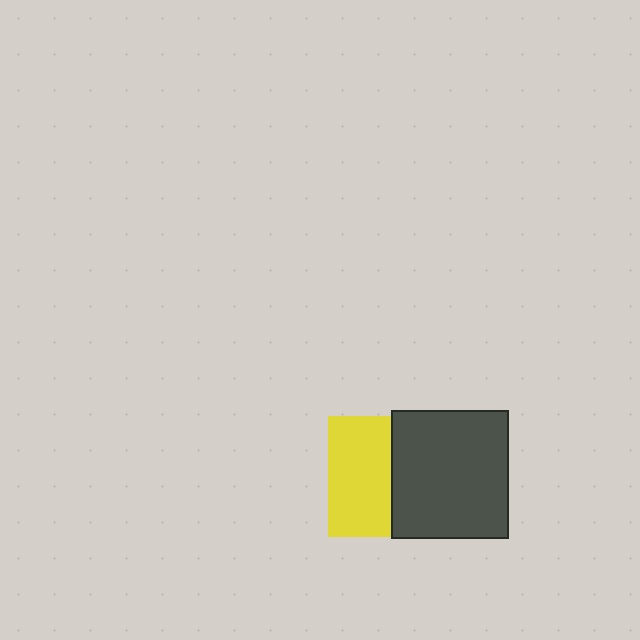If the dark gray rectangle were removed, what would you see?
You would see the complete yellow square.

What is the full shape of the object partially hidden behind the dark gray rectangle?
The partially hidden object is a yellow square.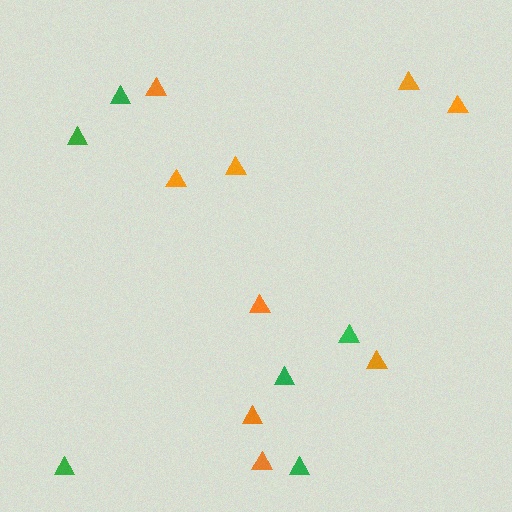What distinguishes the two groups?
There are 2 groups: one group of orange triangles (9) and one group of green triangles (6).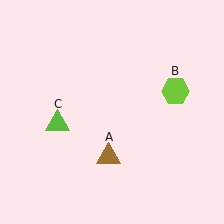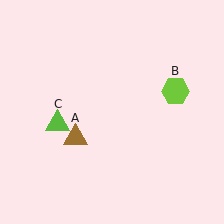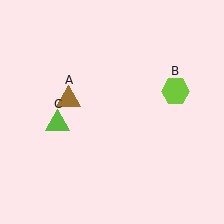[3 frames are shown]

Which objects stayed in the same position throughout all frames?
Lime hexagon (object B) and lime triangle (object C) remained stationary.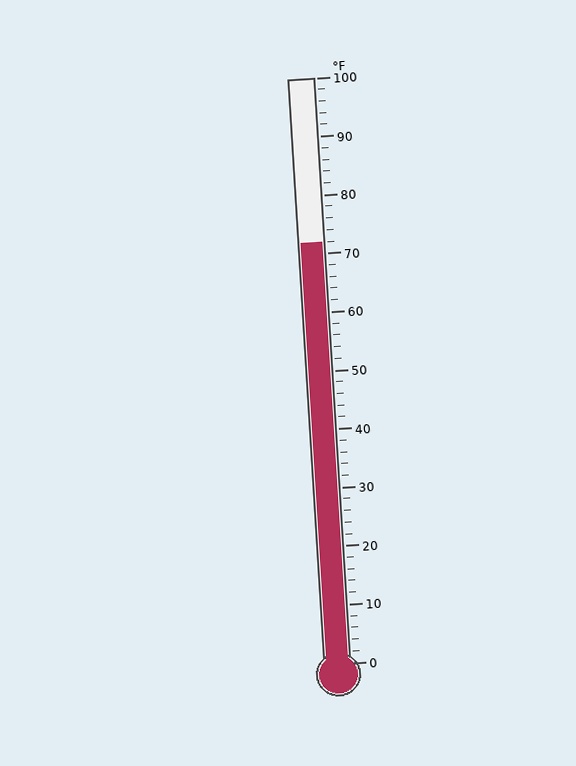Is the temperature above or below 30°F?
The temperature is above 30°F.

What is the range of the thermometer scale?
The thermometer scale ranges from 0°F to 100°F.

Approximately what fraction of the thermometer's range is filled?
The thermometer is filled to approximately 70% of its range.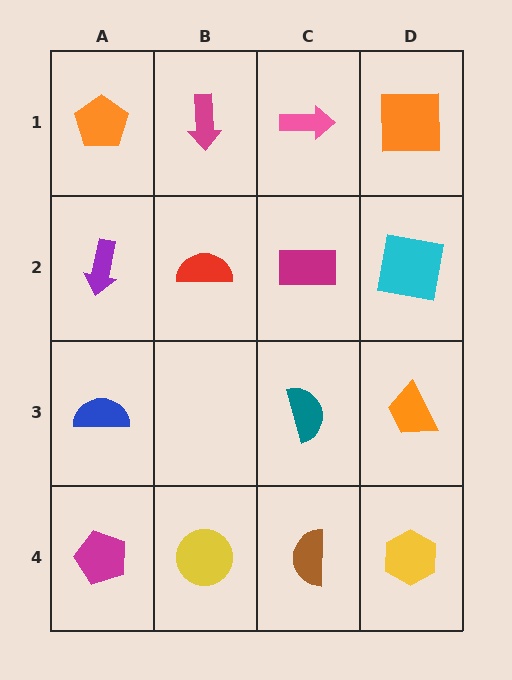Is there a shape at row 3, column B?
No, that cell is empty.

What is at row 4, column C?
A brown semicircle.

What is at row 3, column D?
An orange trapezoid.